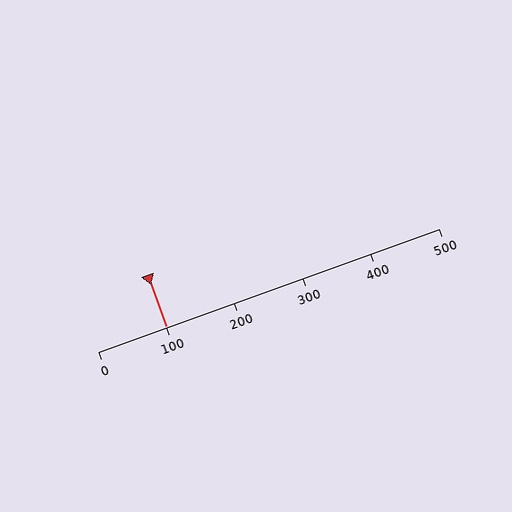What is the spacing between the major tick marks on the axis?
The major ticks are spaced 100 apart.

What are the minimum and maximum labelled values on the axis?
The axis runs from 0 to 500.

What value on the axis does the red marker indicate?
The marker indicates approximately 100.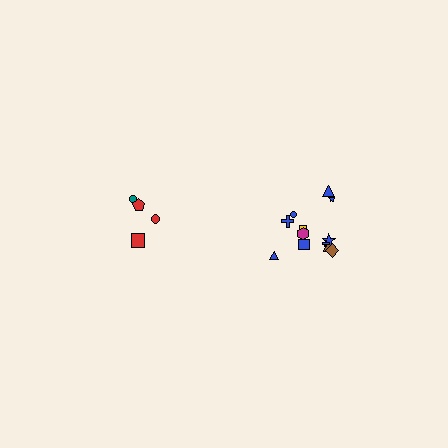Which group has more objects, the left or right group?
The right group.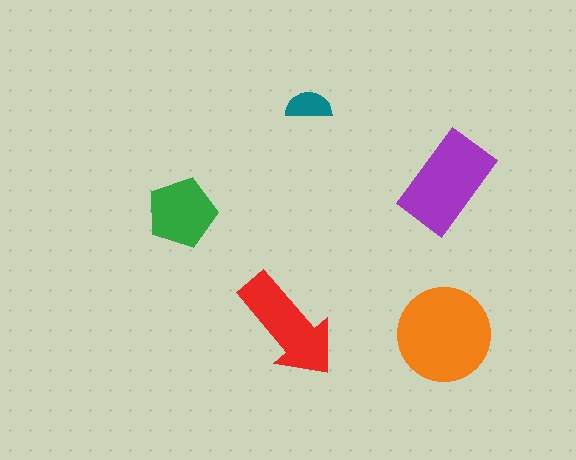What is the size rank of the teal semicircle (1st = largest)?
5th.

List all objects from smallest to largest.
The teal semicircle, the green pentagon, the red arrow, the purple rectangle, the orange circle.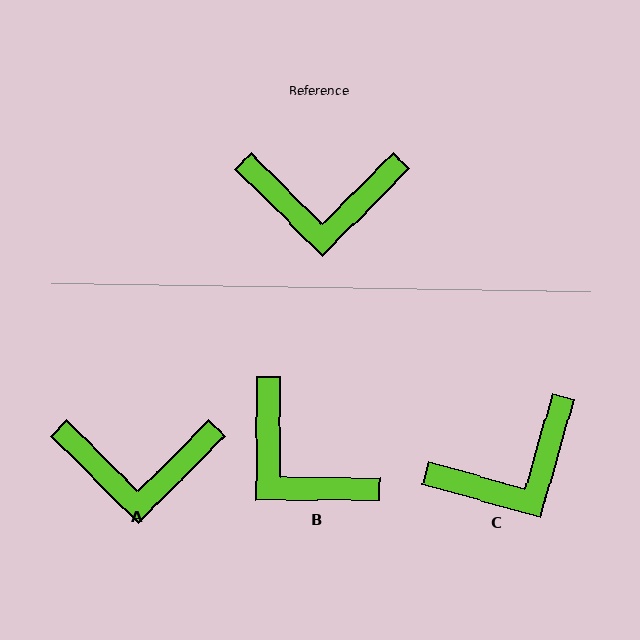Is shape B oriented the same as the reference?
No, it is off by about 45 degrees.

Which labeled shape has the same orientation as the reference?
A.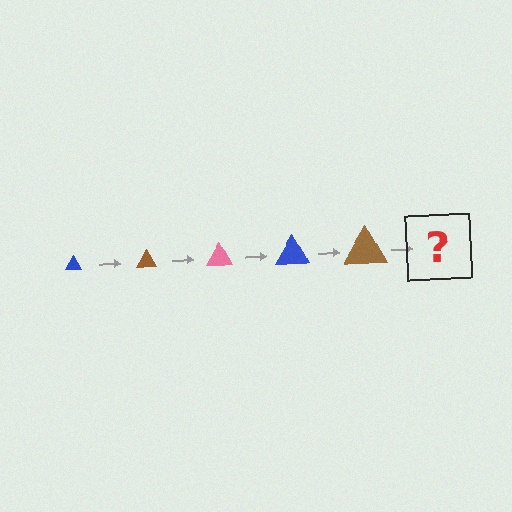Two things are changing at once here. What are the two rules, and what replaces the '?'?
The two rules are that the triangle grows larger each step and the color cycles through blue, brown, and pink. The '?' should be a pink triangle, larger than the previous one.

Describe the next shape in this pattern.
It should be a pink triangle, larger than the previous one.